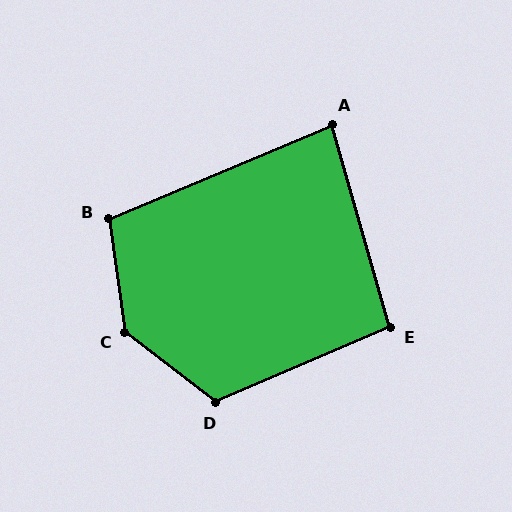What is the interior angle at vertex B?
Approximately 105 degrees (obtuse).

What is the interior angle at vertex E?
Approximately 97 degrees (obtuse).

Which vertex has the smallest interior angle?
A, at approximately 83 degrees.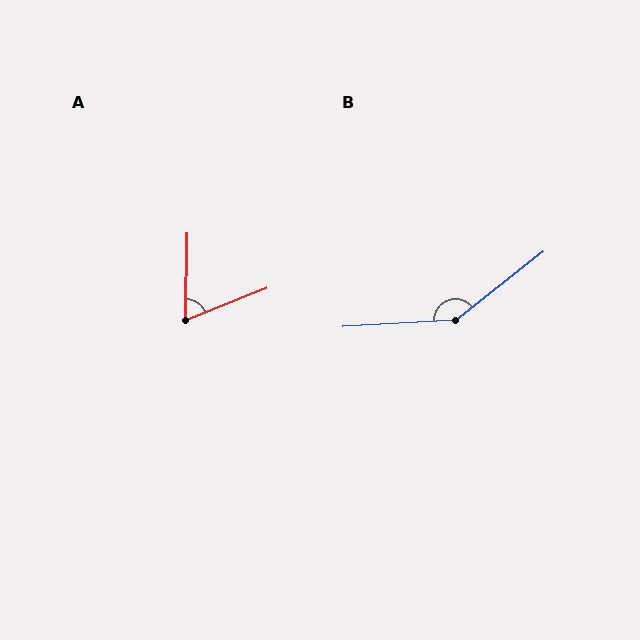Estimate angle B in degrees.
Approximately 146 degrees.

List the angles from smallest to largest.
A (68°), B (146°).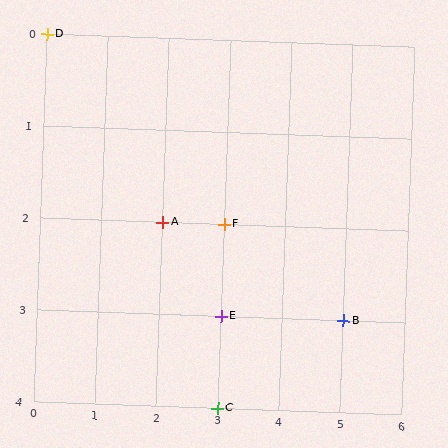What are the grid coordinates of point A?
Point A is at grid coordinates (2, 2).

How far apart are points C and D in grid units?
Points C and D are 3 columns and 4 rows apart (about 5.0 grid units diagonally).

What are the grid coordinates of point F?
Point F is at grid coordinates (3, 2).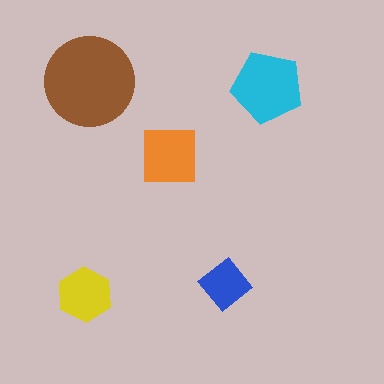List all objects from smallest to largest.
The blue diamond, the yellow hexagon, the orange square, the cyan pentagon, the brown circle.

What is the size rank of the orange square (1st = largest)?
3rd.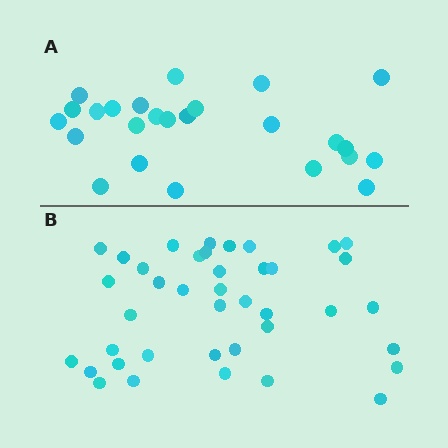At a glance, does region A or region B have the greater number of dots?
Region B (the bottom region) has more dots.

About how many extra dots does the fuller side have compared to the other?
Region B has approximately 15 more dots than region A.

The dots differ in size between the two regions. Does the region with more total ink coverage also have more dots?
No. Region A has more total ink coverage because its dots are larger, but region B actually contains more individual dots. Total area can be misleading — the number of items is what matters here.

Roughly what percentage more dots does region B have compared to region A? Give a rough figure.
About 60% more.